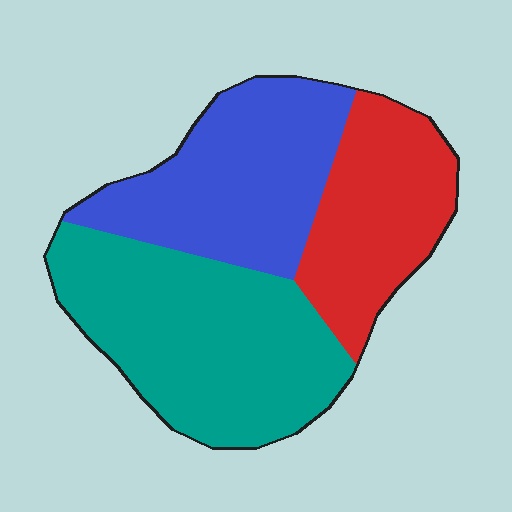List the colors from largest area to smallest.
From largest to smallest: teal, blue, red.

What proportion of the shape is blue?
Blue takes up between a quarter and a half of the shape.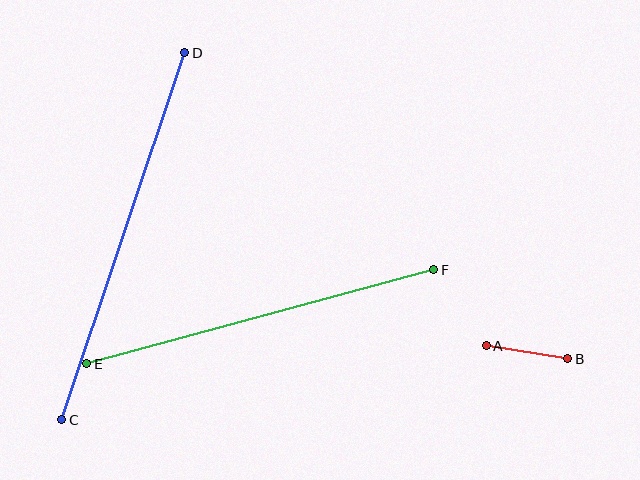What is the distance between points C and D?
The distance is approximately 387 pixels.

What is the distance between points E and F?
The distance is approximately 359 pixels.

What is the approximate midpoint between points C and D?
The midpoint is at approximately (123, 236) pixels.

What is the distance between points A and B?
The distance is approximately 83 pixels.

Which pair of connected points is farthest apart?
Points C and D are farthest apart.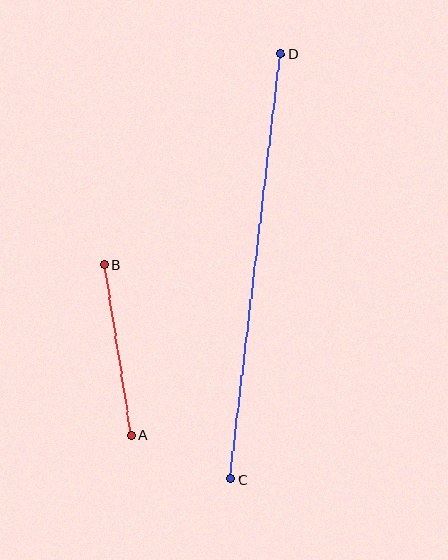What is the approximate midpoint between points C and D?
The midpoint is at approximately (256, 266) pixels.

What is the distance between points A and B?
The distance is approximately 172 pixels.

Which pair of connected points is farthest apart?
Points C and D are farthest apart.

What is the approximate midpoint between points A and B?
The midpoint is at approximately (118, 350) pixels.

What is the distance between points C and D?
The distance is approximately 428 pixels.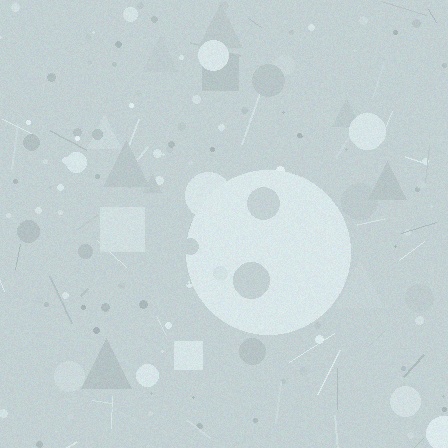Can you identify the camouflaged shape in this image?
The camouflaged shape is a circle.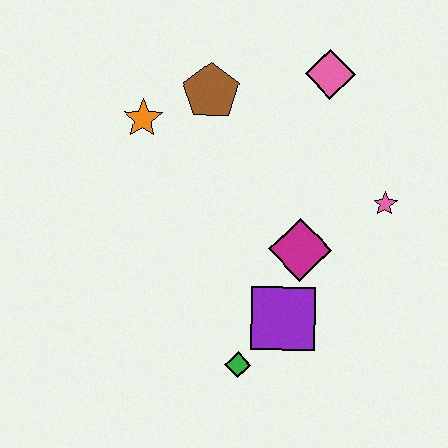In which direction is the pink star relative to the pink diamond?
The pink star is below the pink diamond.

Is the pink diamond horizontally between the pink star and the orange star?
Yes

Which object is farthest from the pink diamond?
The green diamond is farthest from the pink diamond.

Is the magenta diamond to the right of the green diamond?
Yes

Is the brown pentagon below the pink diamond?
Yes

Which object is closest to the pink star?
The magenta diamond is closest to the pink star.